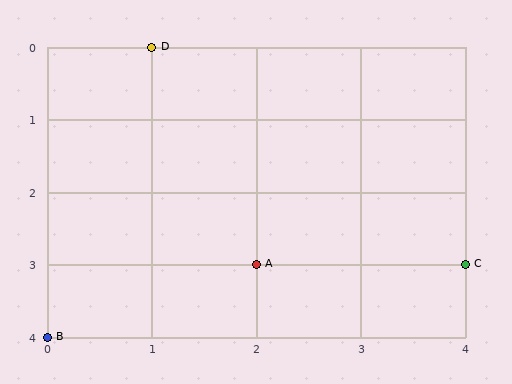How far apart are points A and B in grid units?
Points A and B are 2 columns and 1 row apart (about 2.2 grid units diagonally).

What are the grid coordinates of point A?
Point A is at grid coordinates (2, 3).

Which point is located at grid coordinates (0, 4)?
Point B is at (0, 4).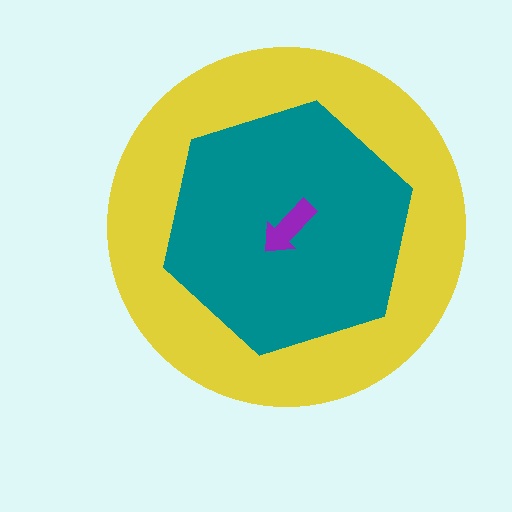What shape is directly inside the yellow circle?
The teal hexagon.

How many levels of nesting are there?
3.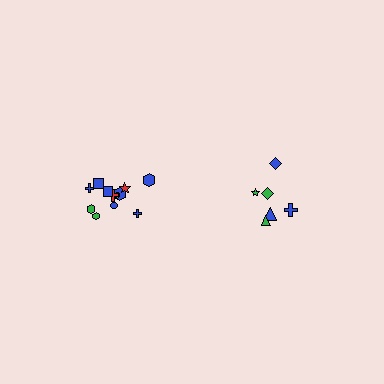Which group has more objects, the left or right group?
The left group.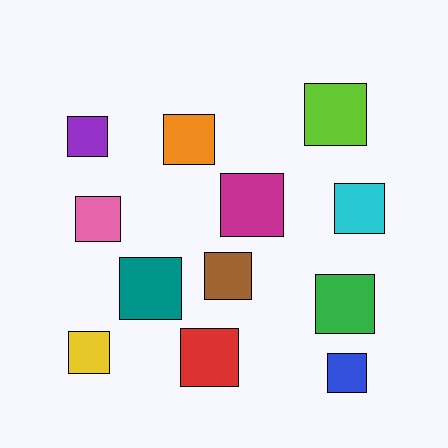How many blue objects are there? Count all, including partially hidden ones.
There is 1 blue object.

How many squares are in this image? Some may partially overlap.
There are 12 squares.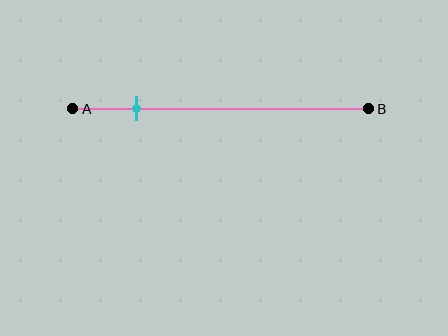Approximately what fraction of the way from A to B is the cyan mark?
The cyan mark is approximately 20% of the way from A to B.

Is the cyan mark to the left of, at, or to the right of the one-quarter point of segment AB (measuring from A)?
The cyan mark is to the left of the one-quarter point of segment AB.